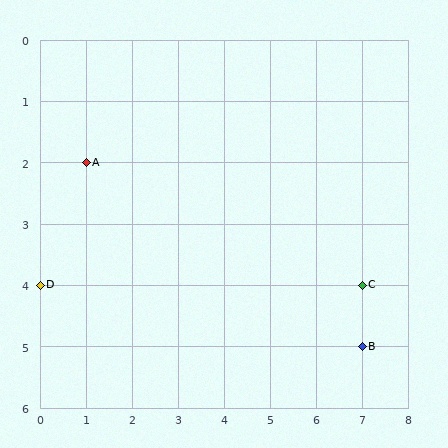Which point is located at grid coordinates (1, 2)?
Point A is at (1, 2).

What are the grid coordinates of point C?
Point C is at grid coordinates (7, 4).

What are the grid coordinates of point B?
Point B is at grid coordinates (7, 5).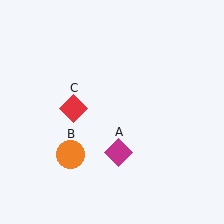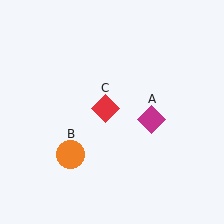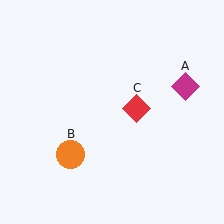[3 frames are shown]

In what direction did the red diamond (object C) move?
The red diamond (object C) moved right.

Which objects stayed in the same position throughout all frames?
Orange circle (object B) remained stationary.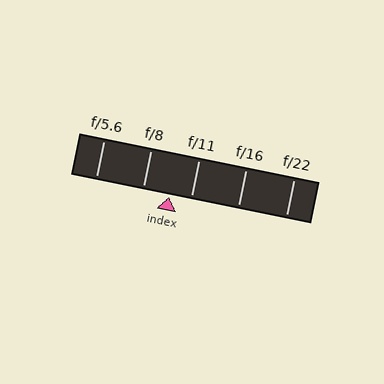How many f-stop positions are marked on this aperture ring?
There are 5 f-stop positions marked.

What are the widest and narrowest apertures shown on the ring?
The widest aperture shown is f/5.6 and the narrowest is f/22.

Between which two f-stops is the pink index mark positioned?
The index mark is between f/8 and f/11.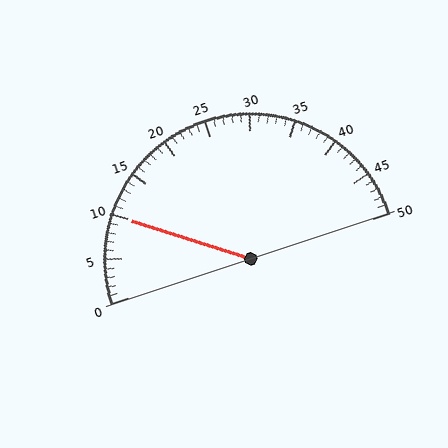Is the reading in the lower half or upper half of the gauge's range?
The reading is in the lower half of the range (0 to 50).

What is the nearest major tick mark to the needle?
The nearest major tick mark is 10.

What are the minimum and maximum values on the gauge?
The gauge ranges from 0 to 50.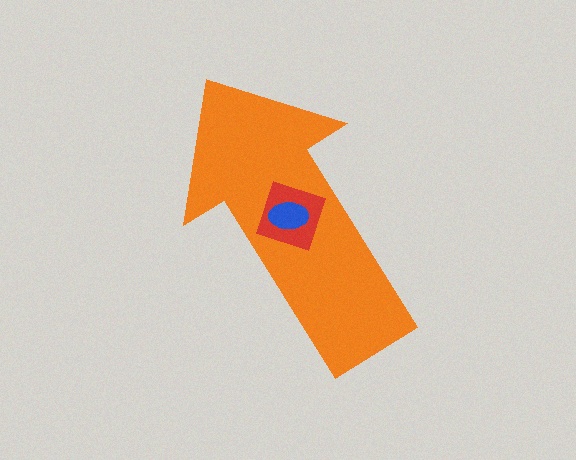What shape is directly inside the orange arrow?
The red diamond.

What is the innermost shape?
The blue ellipse.